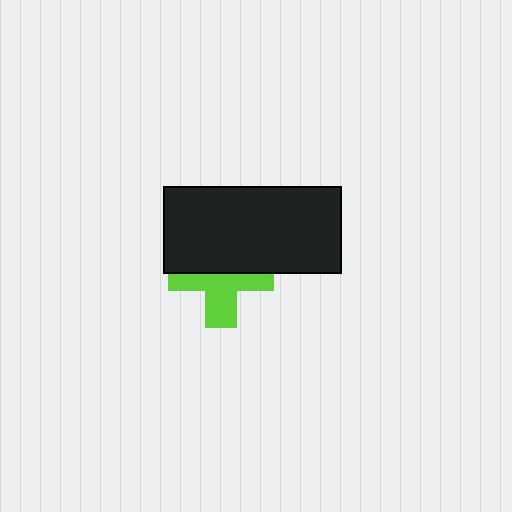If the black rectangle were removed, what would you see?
You would see the complete lime cross.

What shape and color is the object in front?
The object in front is a black rectangle.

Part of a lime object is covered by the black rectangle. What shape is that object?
It is a cross.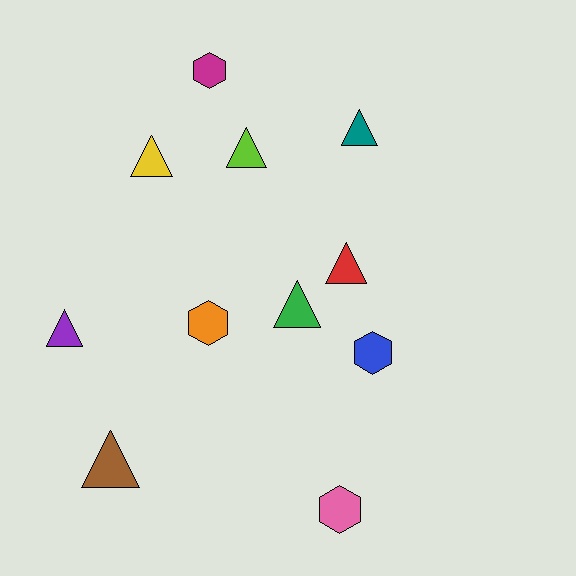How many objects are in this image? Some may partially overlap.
There are 11 objects.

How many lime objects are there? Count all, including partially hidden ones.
There is 1 lime object.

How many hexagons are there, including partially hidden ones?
There are 4 hexagons.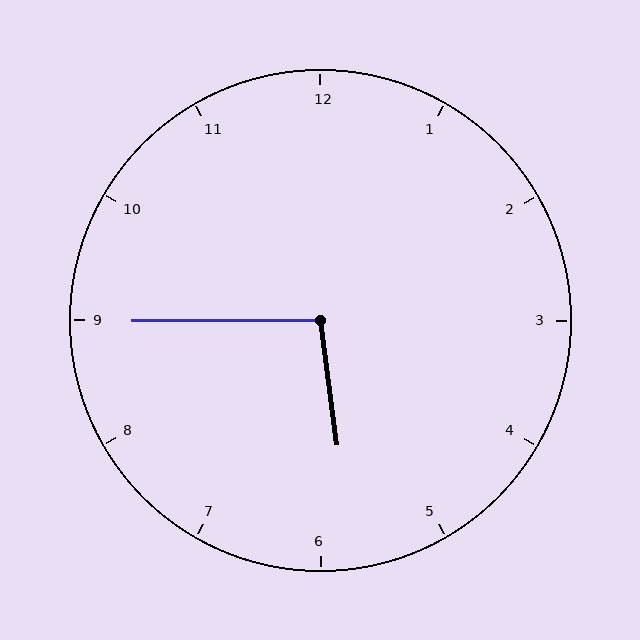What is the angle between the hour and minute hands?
Approximately 98 degrees.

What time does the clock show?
5:45.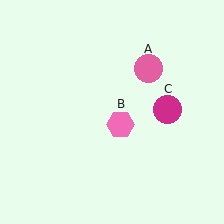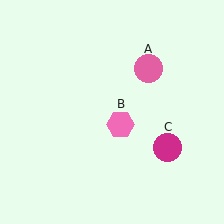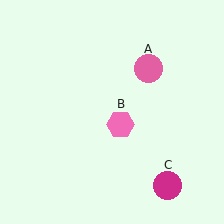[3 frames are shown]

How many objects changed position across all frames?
1 object changed position: magenta circle (object C).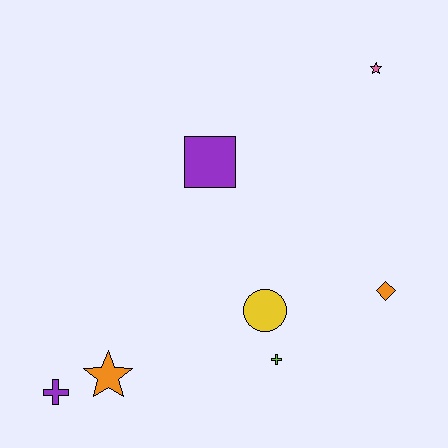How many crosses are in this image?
There are 2 crosses.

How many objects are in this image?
There are 7 objects.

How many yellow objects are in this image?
There is 1 yellow object.